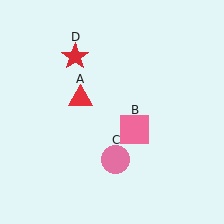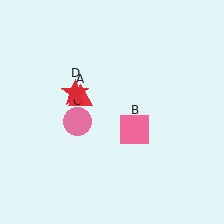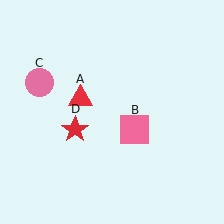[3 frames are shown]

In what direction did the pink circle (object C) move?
The pink circle (object C) moved up and to the left.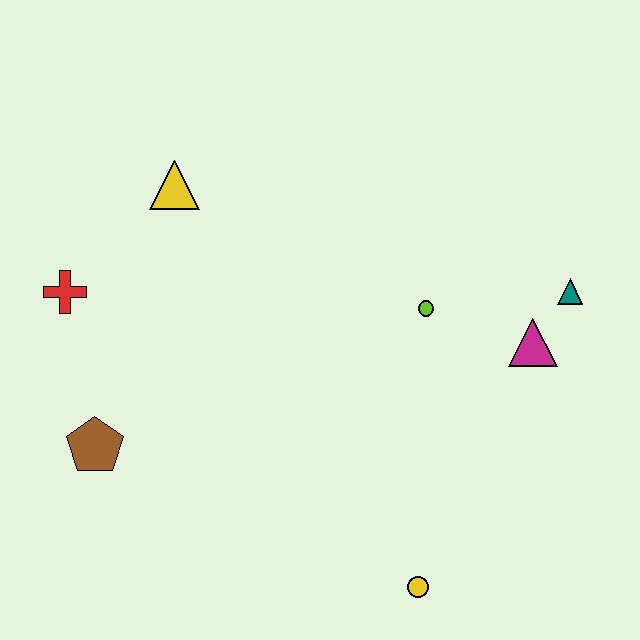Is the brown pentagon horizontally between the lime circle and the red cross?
Yes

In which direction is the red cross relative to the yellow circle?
The red cross is to the left of the yellow circle.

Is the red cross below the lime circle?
No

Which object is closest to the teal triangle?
The magenta triangle is closest to the teal triangle.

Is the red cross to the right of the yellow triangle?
No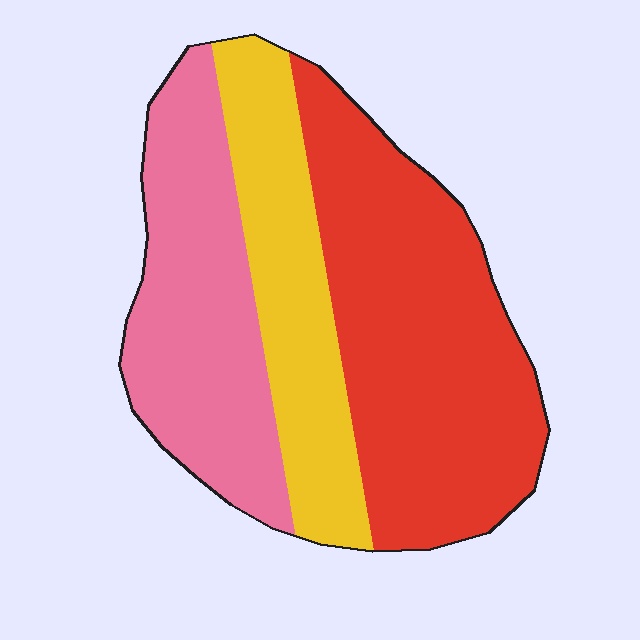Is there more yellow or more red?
Red.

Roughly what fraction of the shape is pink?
Pink takes up about one third (1/3) of the shape.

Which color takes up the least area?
Yellow, at roughly 25%.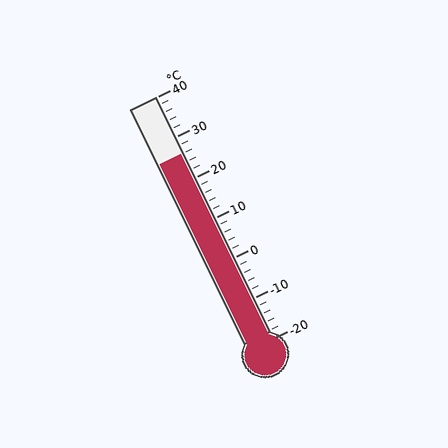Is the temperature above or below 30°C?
The temperature is below 30°C.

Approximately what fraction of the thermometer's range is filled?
The thermometer is filled to approximately 75% of its range.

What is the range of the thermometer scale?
The thermometer scale ranges from -20°C to 40°C.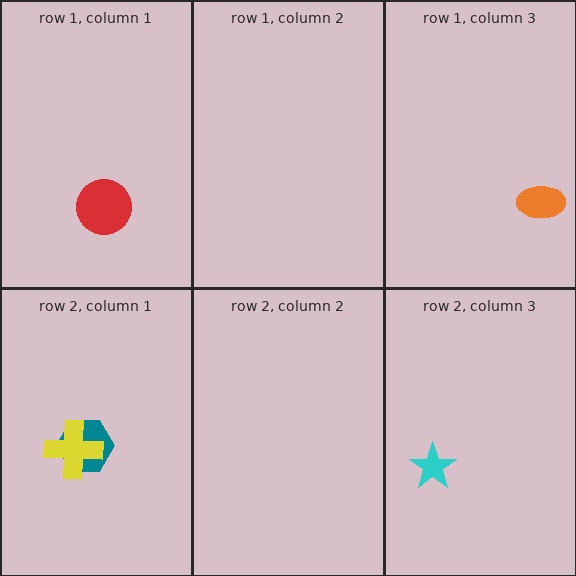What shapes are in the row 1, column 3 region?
The orange ellipse.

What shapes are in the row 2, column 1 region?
The teal hexagon, the yellow cross.